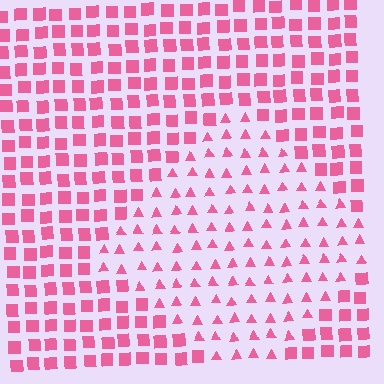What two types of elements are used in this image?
The image uses triangles inside the diamond region and squares outside it.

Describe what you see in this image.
The image is filled with small pink elements arranged in a uniform grid. A diamond-shaped region contains triangles, while the surrounding area contains squares. The boundary is defined purely by the change in element shape.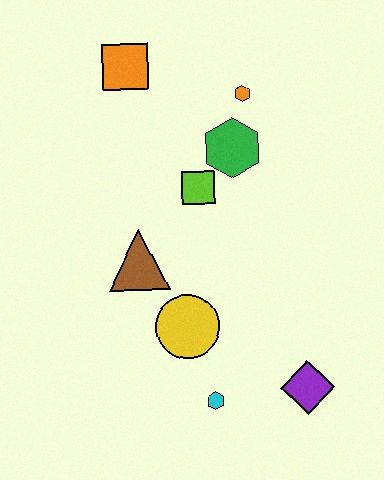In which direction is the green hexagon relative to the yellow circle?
The green hexagon is above the yellow circle.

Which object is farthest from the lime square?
The purple diamond is farthest from the lime square.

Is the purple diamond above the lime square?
No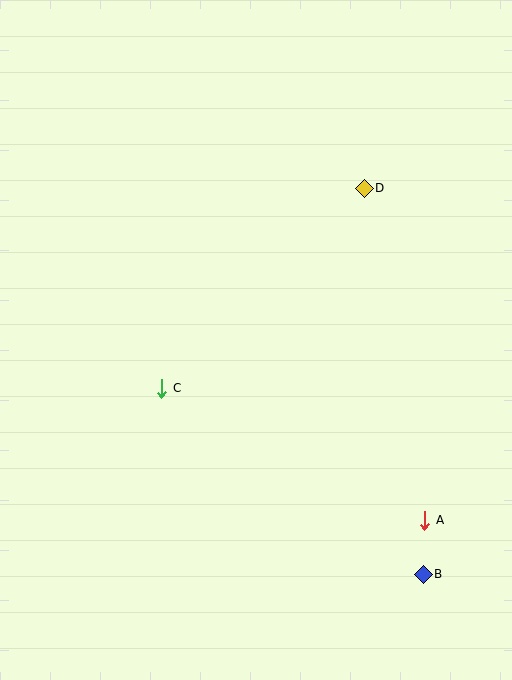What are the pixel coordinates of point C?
Point C is at (162, 388).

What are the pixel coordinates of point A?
Point A is at (425, 520).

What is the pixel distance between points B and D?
The distance between B and D is 390 pixels.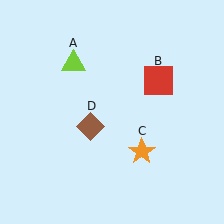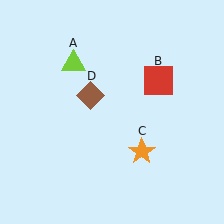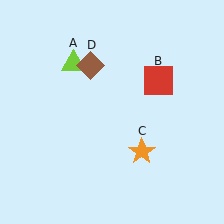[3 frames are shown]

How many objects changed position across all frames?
1 object changed position: brown diamond (object D).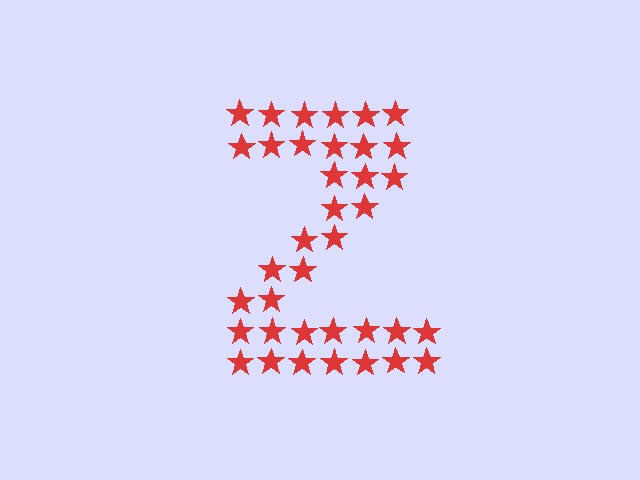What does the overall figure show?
The overall figure shows the letter Z.